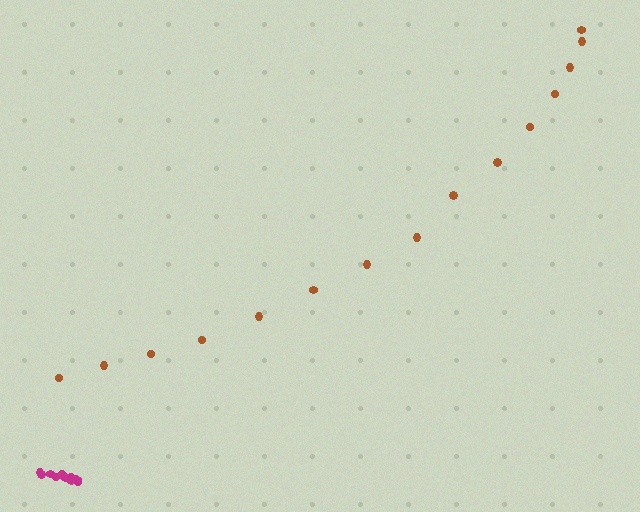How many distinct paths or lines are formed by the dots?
There are 2 distinct paths.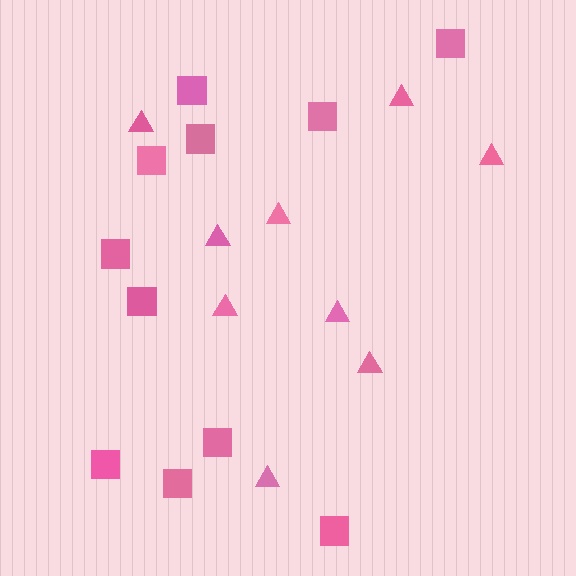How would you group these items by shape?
There are 2 groups: one group of squares (11) and one group of triangles (9).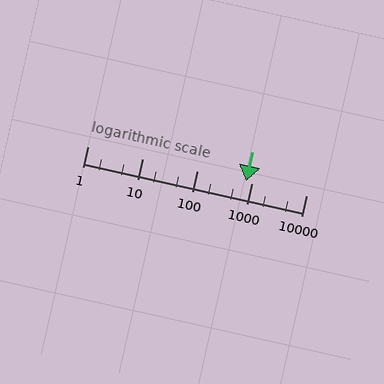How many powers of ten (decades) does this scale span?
The scale spans 4 decades, from 1 to 10000.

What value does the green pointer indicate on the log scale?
The pointer indicates approximately 810.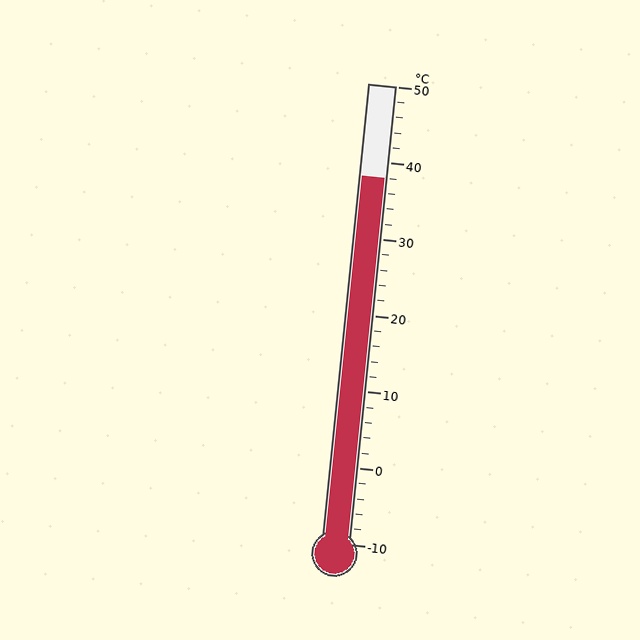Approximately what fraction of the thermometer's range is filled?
The thermometer is filled to approximately 80% of its range.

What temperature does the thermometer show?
The thermometer shows approximately 38°C.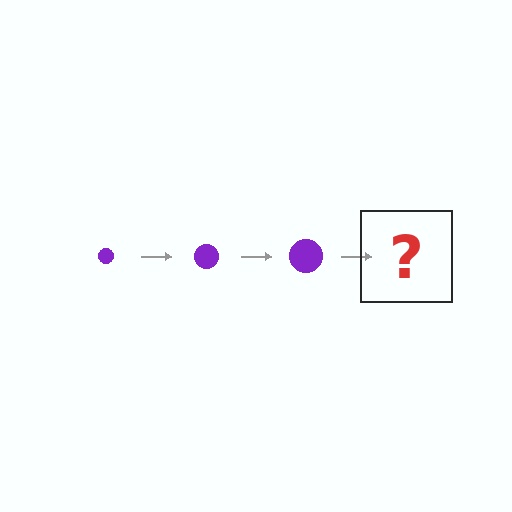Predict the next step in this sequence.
The next step is a purple circle, larger than the previous one.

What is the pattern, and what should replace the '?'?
The pattern is that the circle gets progressively larger each step. The '?' should be a purple circle, larger than the previous one.